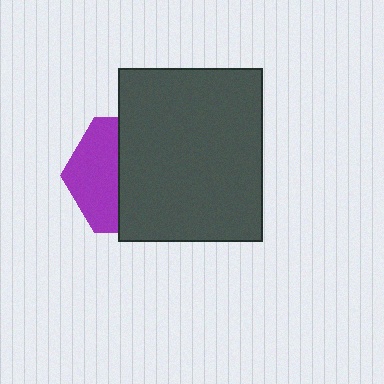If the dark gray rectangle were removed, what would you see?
You would see the complete purple hexagon.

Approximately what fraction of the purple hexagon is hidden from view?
Roughly 60% of the purple hexagon is hidden behind the dark gray rectangle.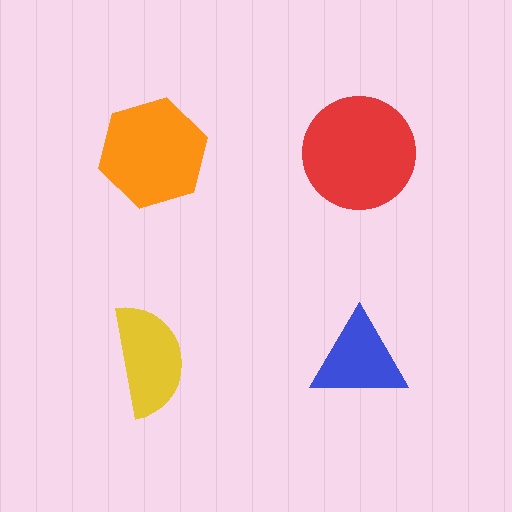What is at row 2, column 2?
A blue triangle.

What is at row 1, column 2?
A red circle.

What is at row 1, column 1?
An orange hexagon.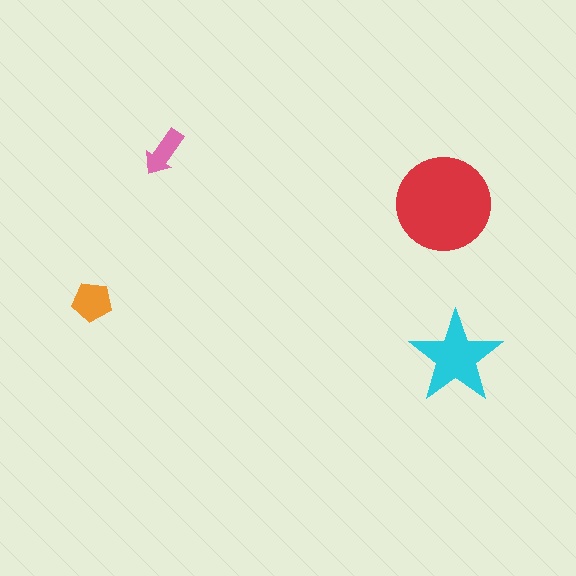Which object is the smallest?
The pink arrow.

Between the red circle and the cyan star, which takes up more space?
The red circle.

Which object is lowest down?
The cyan star is bottommost.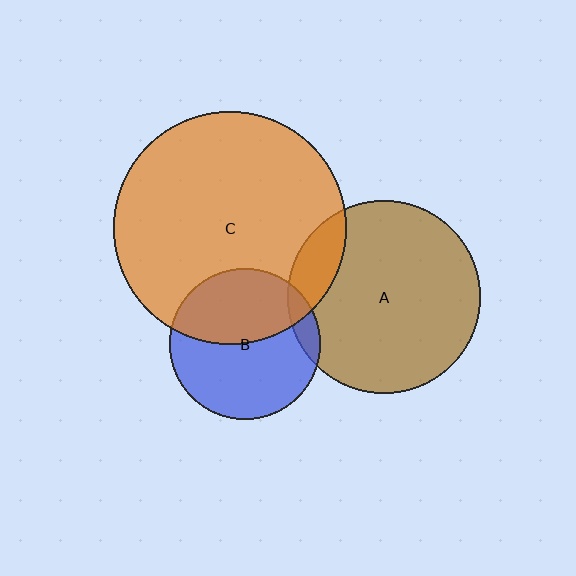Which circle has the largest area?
Circle C (orange).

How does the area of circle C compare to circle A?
Approximately 1.4 times.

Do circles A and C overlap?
Yes.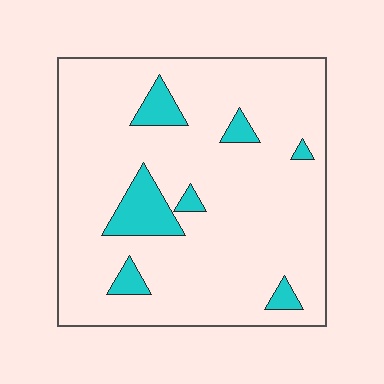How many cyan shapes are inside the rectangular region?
7.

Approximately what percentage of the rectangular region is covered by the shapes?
Approximately 10%.